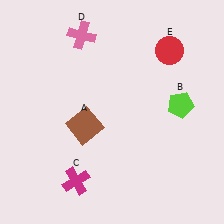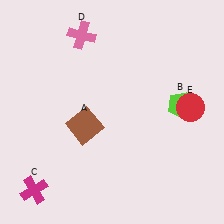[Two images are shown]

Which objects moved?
The objects that moved are: the magenta cross (C), the red circle (E).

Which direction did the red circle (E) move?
The red circle (E) moved down.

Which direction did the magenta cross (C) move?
The magenta cross (C) moved left.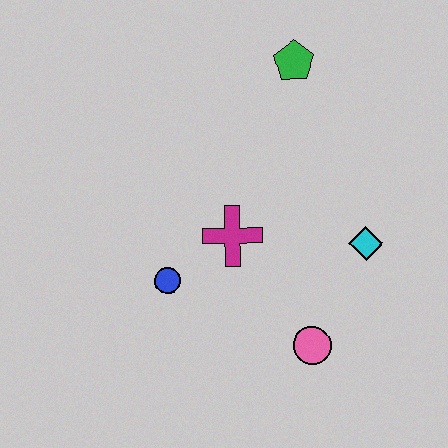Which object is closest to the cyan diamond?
The pink circle is closest to the cyan diamond.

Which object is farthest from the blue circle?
The green pentagon is farthest from the blue circle.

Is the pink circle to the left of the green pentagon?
No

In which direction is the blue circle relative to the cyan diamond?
The blue circle is to the left of the cyan diamond.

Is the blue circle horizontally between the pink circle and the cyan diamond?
No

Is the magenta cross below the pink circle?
No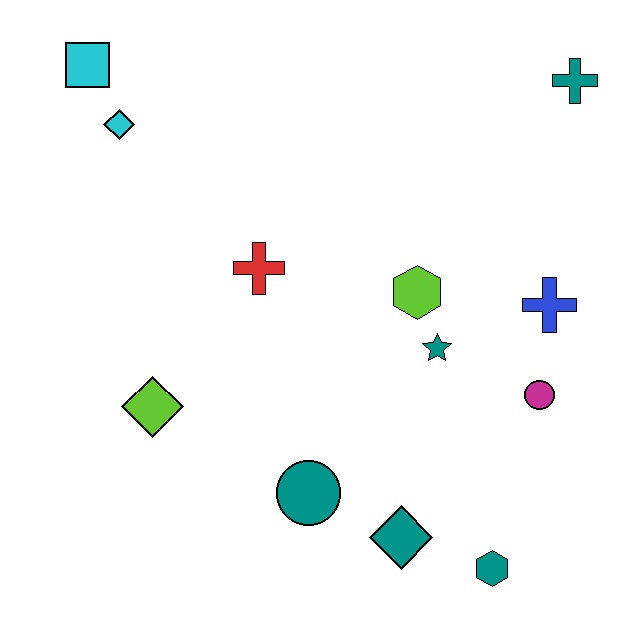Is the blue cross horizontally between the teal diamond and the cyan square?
No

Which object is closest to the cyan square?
The cyan diamond is closest to the cyan square.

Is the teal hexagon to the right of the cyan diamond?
Yes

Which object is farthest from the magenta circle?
The cyan square is farthest from the magenta circle.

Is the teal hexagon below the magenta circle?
Yes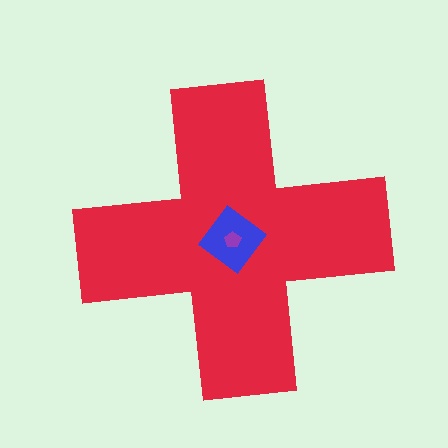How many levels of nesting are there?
3.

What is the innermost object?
The purple pentagon.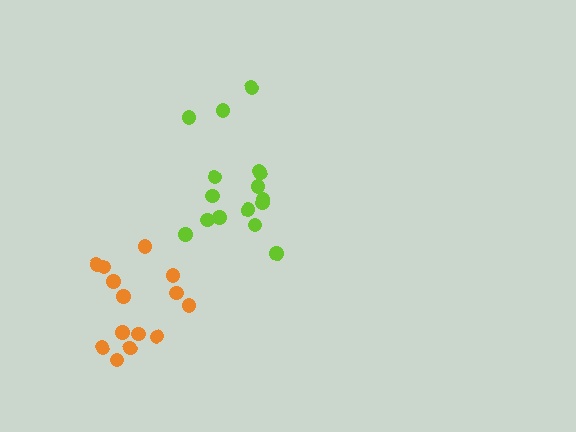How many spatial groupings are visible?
There are 2 spatial groupings.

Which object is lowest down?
The orange cluster is bottommost.